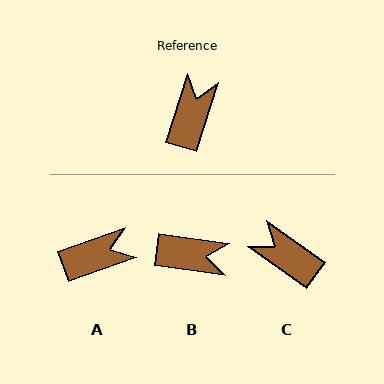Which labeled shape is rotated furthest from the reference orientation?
B, about 80 degrees away.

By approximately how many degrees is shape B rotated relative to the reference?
Approximately 80 degrees clockwise.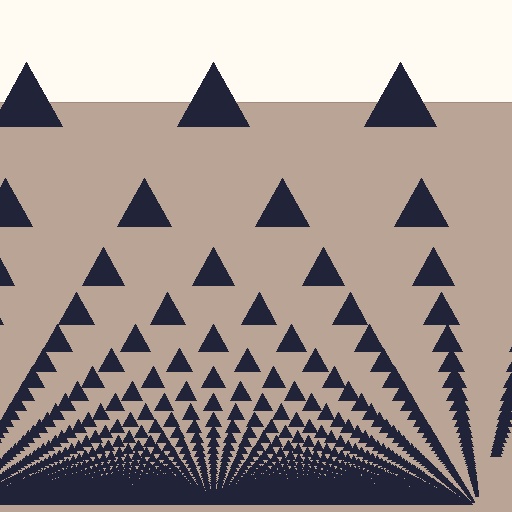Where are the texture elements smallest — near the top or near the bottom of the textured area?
Near the bottom.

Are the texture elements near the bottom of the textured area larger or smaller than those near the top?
Smaller. The gradient is inverted — elements near the bottom are smaller and denser.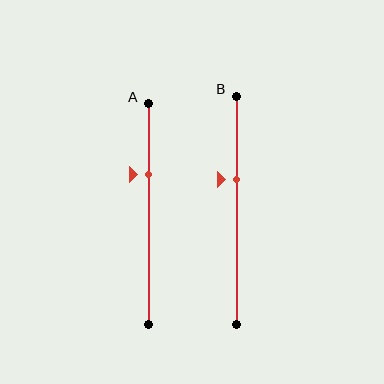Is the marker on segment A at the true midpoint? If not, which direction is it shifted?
No, the marker on segment A is shifted upward by about 18% of the segment length.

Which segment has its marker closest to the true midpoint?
Segment B has its marker closest to the true midpoint.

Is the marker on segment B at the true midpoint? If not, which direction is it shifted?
No, the marker on segment B is shifted upward by about 14% of the segment length.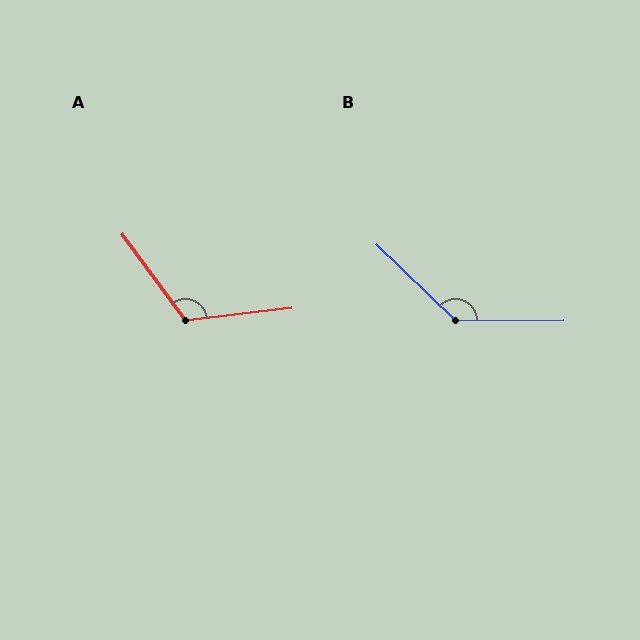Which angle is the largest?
B, at approximately 136 degrees.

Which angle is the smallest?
A, at approximately 120 degrees.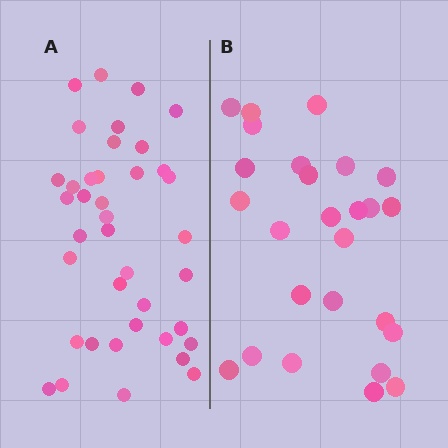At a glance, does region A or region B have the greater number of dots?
Region A (the left region) has more dots.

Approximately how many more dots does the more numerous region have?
Region A has approximately 15 more dots than region B.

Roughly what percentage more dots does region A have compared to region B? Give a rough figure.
About 50% more.